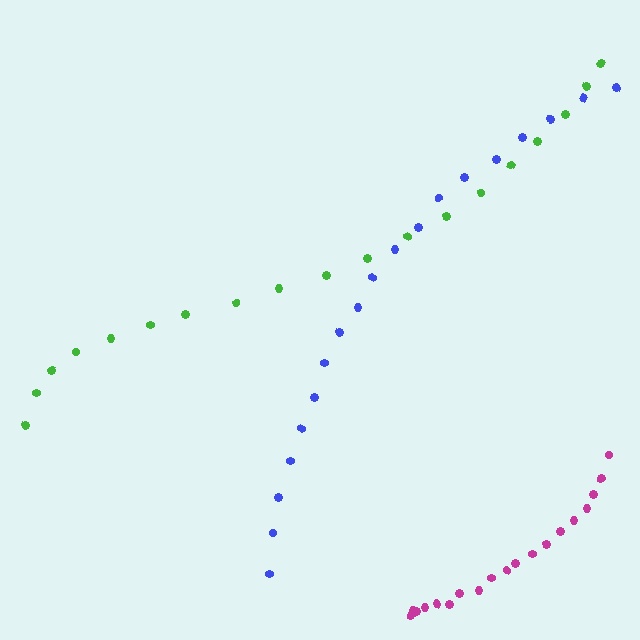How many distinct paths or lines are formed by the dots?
There are 3 distinct paths.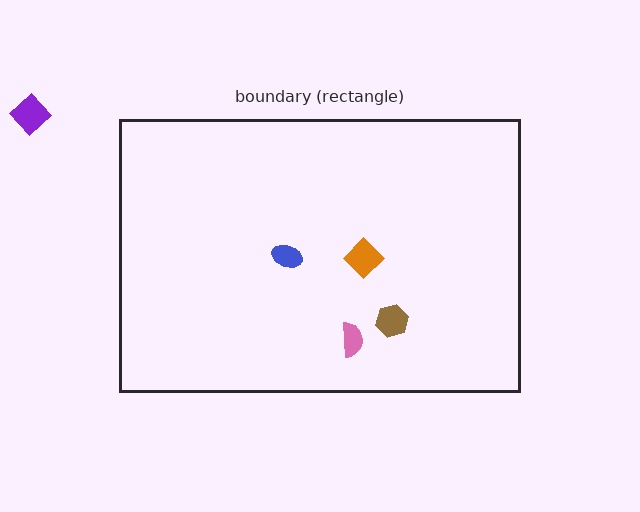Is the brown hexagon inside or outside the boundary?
Inside.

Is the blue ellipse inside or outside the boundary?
Inside.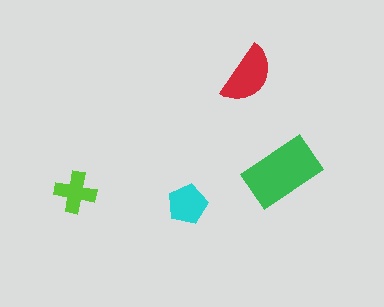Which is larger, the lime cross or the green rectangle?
The green rectangle.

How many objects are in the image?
There are 4 objects in the image.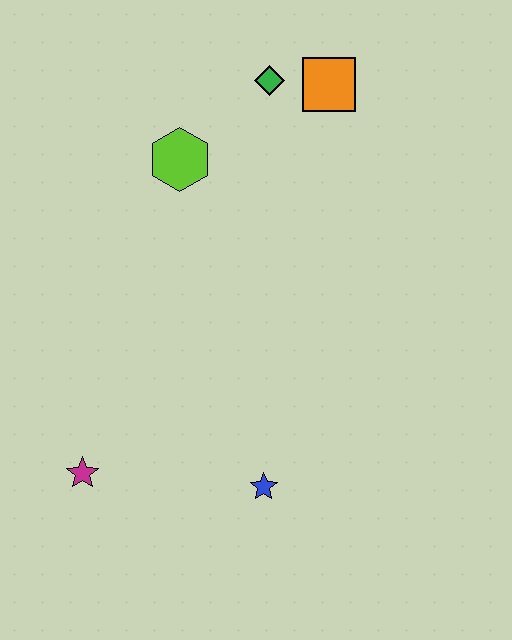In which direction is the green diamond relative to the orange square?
The green diamond is to the left of the orange square.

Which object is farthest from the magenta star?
The orange square is farthest from the magenta star.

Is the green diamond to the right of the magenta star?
Yes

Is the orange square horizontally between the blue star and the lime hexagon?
No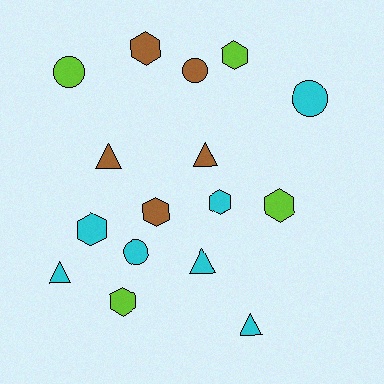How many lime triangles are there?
There are no lime triangles.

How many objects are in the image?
There are 16 objects.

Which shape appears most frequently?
Hexagon, with 7 objects.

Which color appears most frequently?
Cyan, with 7 objects.